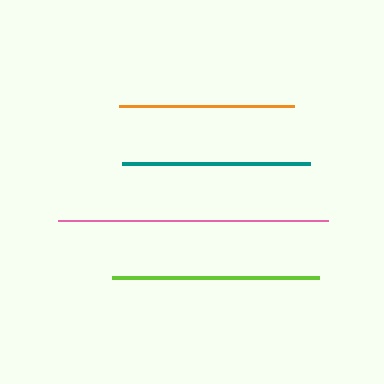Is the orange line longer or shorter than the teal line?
The teal line is longer than the orange line.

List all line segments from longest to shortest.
From longest to shortest: pink, lime, teal, orange.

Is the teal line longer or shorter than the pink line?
The pink line is longer than the teal line.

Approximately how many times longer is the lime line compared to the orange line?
The lime line is approximately 1.2 times the length of the orange line.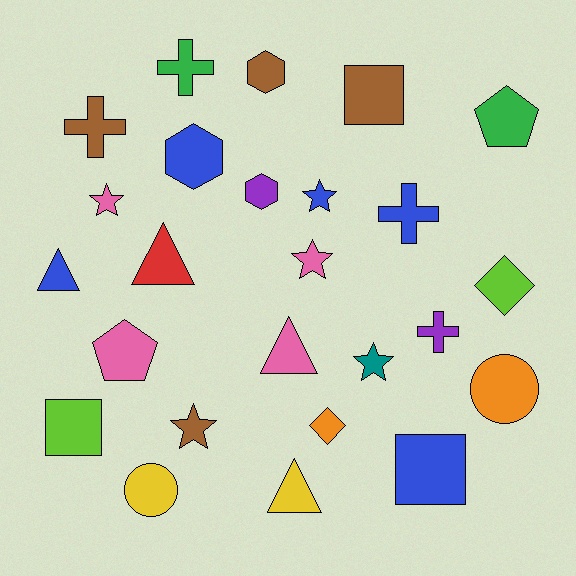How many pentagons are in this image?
There are 2 pentagons.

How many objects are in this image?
There are 25 objects.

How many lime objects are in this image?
There are 2 lime objects.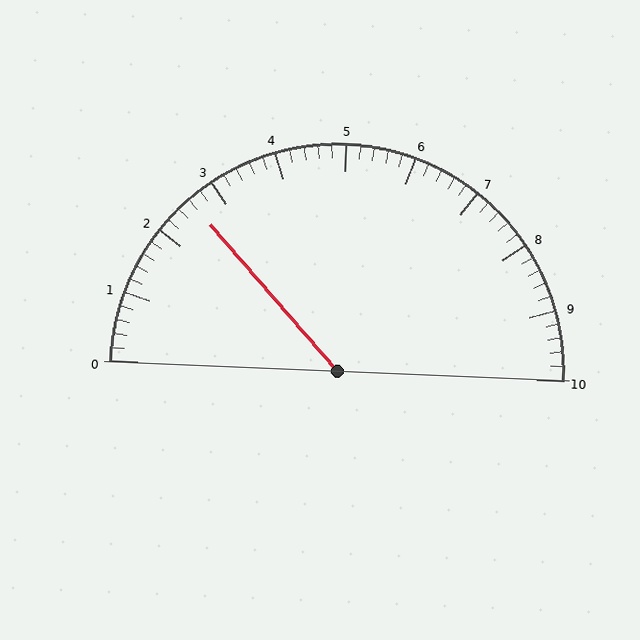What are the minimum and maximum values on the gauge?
The gauge ranges from 0 to 10.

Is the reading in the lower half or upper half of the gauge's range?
The reading is in the lower half of the range (0 to 10).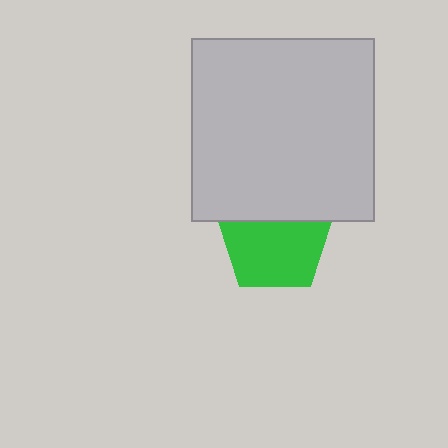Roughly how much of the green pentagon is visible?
Most of it is visible (roughly 69%).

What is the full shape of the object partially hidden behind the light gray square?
The partially hidden object is a green pentagon.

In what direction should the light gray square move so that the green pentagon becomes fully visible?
The light gray square should move up. That is the shortest direction to clear the overlap and leave the green pentagon fully visible.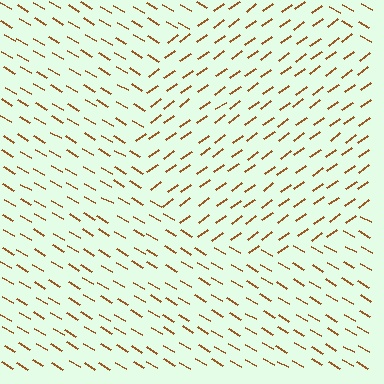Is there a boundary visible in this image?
Yes, there is a texture boundary formed by a change in line orientation.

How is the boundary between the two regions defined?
The boundary is defined purely by a change in line orientation (approximately 66 degrees difference). All lines are the same color and thickness.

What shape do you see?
I see a circle.